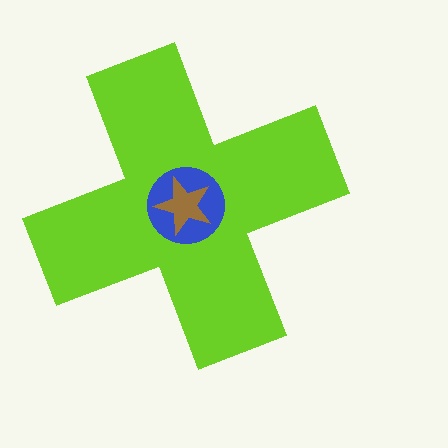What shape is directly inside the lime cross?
The blue circle.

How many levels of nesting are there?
3.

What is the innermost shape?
The brown star.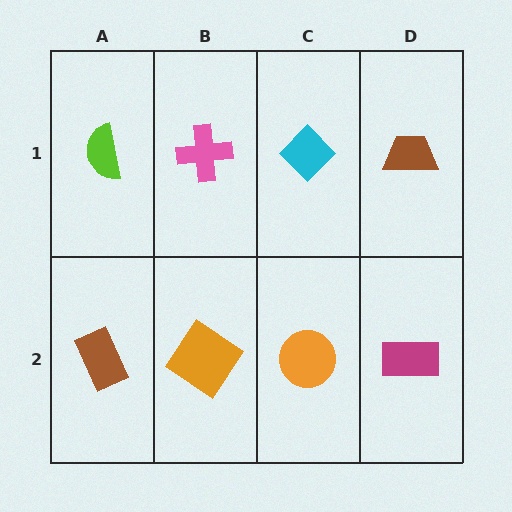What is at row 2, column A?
A brown rectangle.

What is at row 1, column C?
A cyan diamond.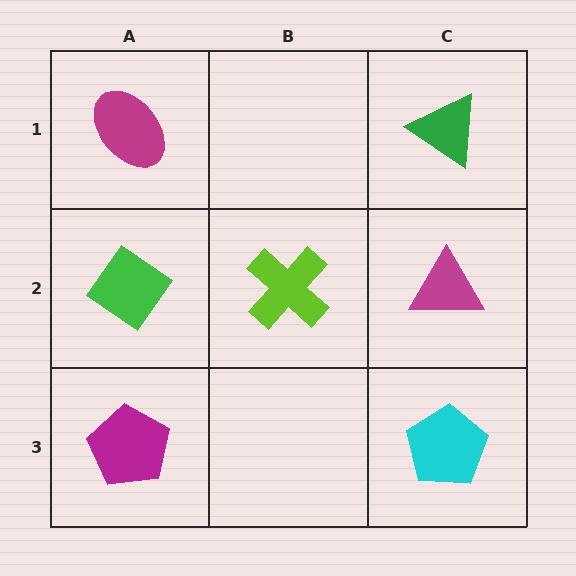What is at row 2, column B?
A lime cross.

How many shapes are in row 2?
3 shapes.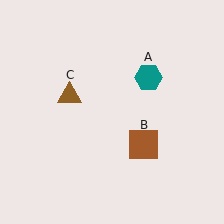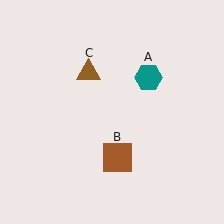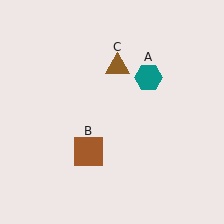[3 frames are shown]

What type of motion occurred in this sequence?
The brown square (object B), brown triangle (object C) rotated clockwise around the center of the scene.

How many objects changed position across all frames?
2 objects changed position: brown square (object B), brown triangle (object C).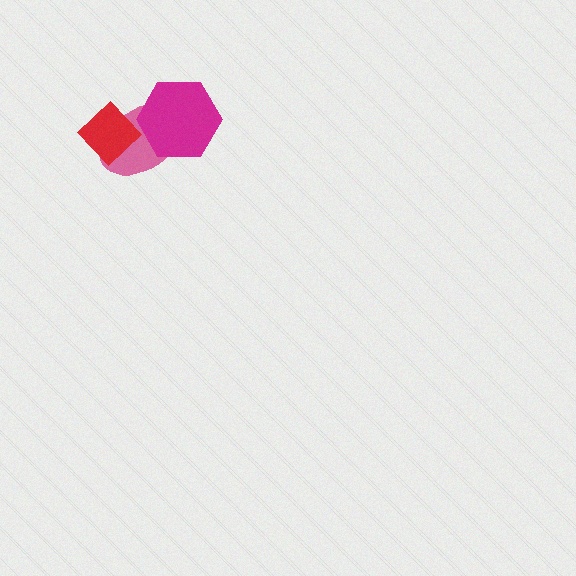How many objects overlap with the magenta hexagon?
1 object overlaps with the magenta hexagon.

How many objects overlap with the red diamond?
1 object overlaps with the red diamond.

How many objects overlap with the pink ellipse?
2 objects overlap with the pink ellipse.